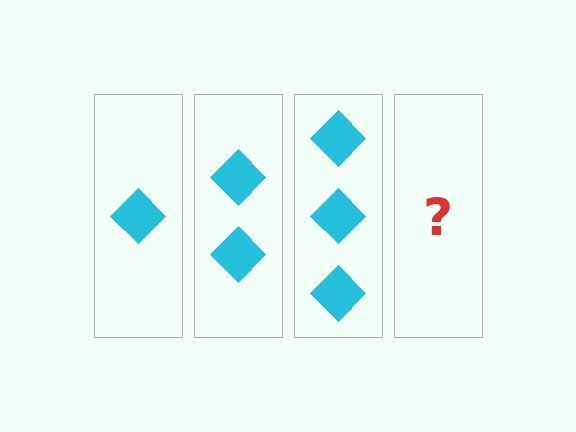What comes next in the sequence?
The next element should be 4 diamonds.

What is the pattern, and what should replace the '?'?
The pattern is that each step adds one more diamond. The '?' should be 4 diamonds.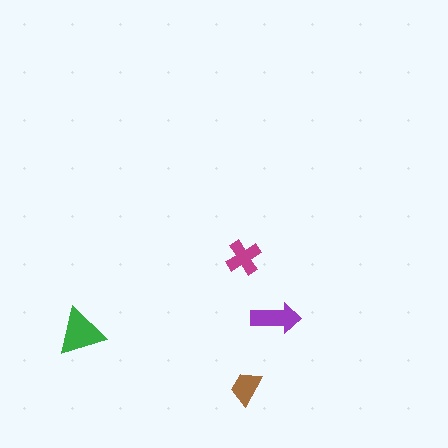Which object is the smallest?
The brown trapezoid.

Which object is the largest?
The green triangle.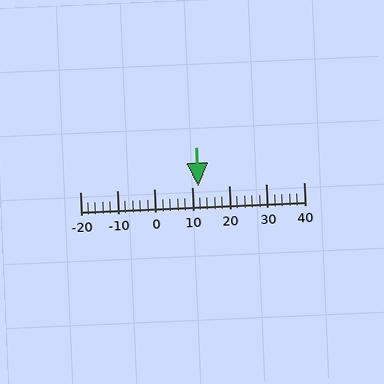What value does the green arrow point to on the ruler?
The green arrow points to approximately 12.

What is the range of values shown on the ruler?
The ruler shows values from -20 to 40.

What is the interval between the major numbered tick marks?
The major tick marks are spaced 10 units apart.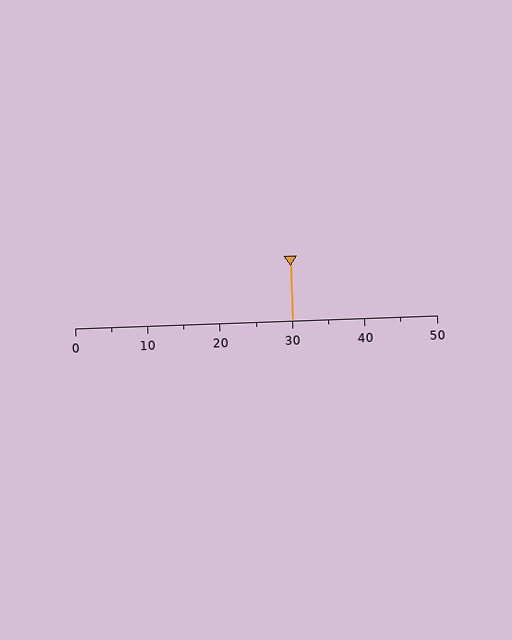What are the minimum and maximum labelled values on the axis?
The axis runs from 0 to 50.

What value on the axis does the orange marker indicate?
The marker indicates approximately 30.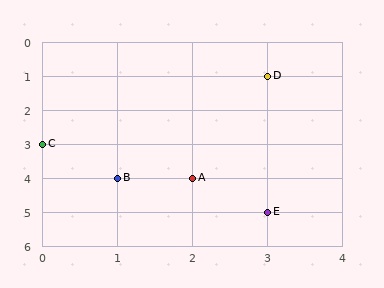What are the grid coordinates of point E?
Point E is at grid coordinates (3, 5).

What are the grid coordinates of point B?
Point B is at grid coordinates (1, 4).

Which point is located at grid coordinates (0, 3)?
Point C is at (0, 3).